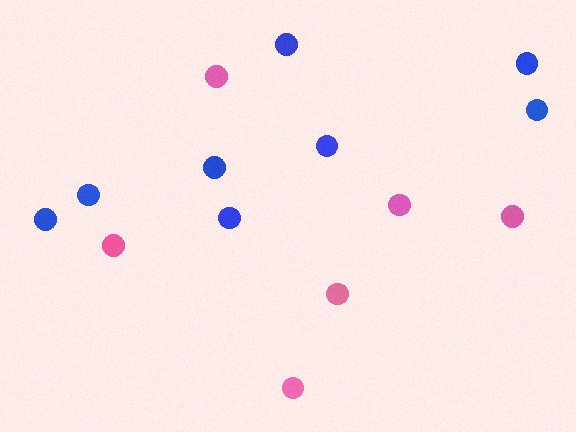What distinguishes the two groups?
There are 2 groups: one group of blue circles (8) and one group of pink circles (6).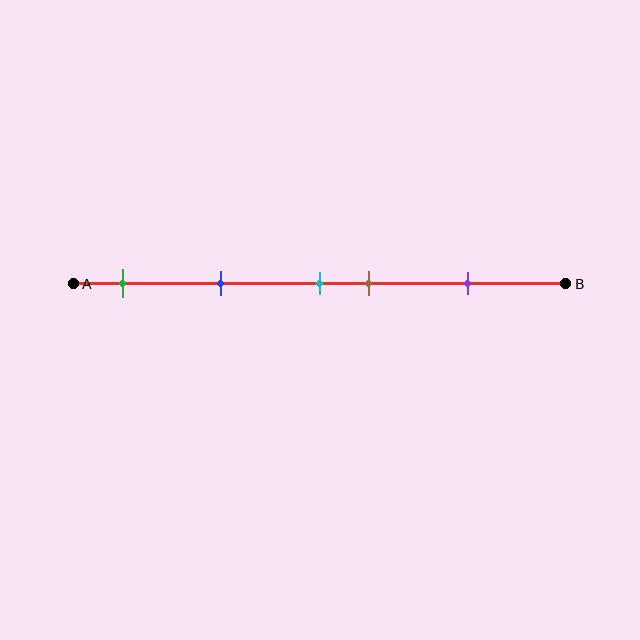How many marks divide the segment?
There are 5 marks dividing the segment.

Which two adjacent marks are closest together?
The cyan and brown marks are the closest adjacent pair.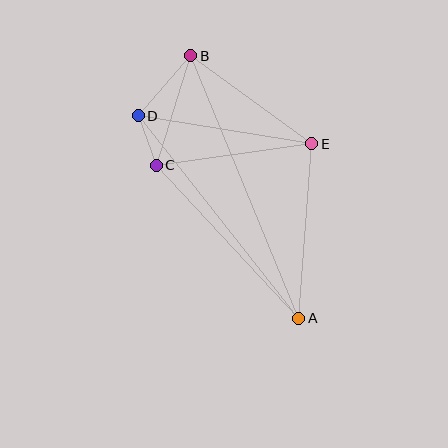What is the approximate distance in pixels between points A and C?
The distance between A and C is approximately 209 pixels.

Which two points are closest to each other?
Points C and D are closest to each other.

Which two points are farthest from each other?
Points A and B are farthest from each other.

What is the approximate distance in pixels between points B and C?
The distance between B and C is approximately 115 pixels.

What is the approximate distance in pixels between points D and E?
The distance between D and E is approximately 176 pixels.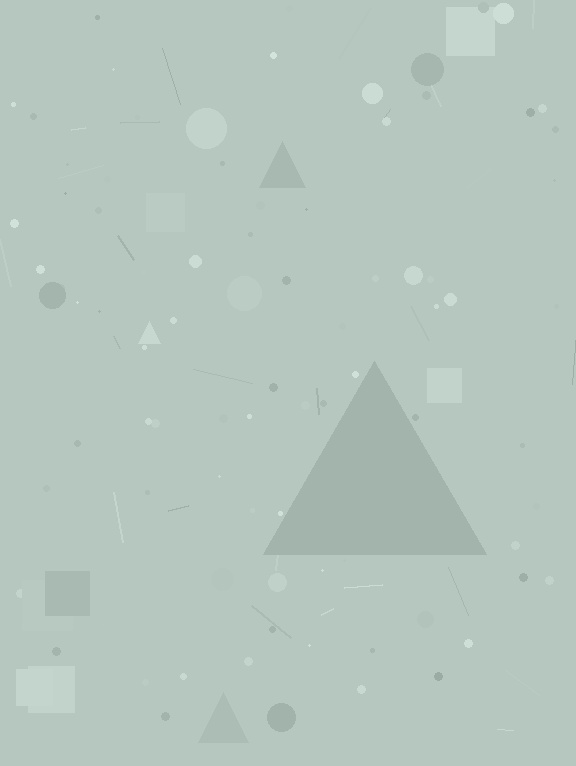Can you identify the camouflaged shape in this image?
The camouflaged shape is a triangle.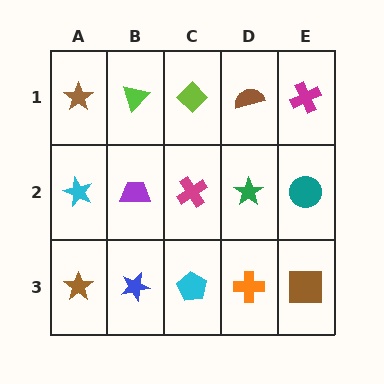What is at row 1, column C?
A lime diamond.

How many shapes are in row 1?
5 shapes.